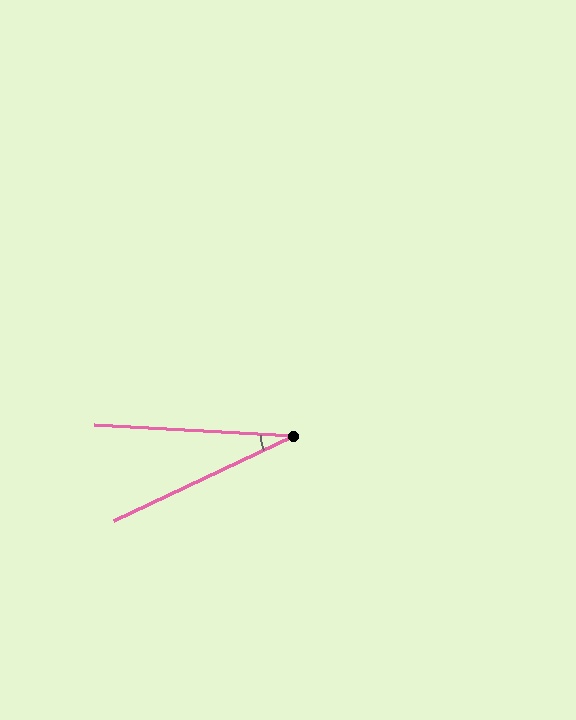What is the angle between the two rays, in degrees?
Approximately 29 degrees.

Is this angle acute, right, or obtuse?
It is acute.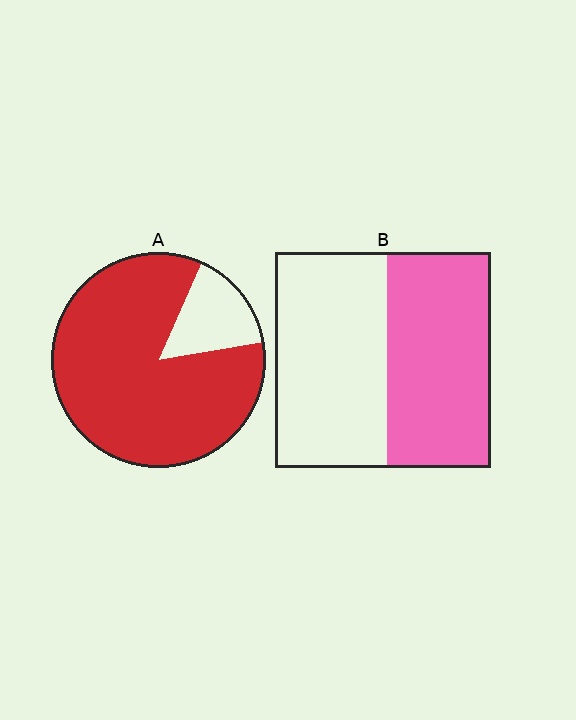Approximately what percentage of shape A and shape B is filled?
A is approximately 85% and B is approximately 50%.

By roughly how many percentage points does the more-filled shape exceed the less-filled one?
By roughly 35 percentage points (A over B).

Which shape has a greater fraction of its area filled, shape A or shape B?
Shape A.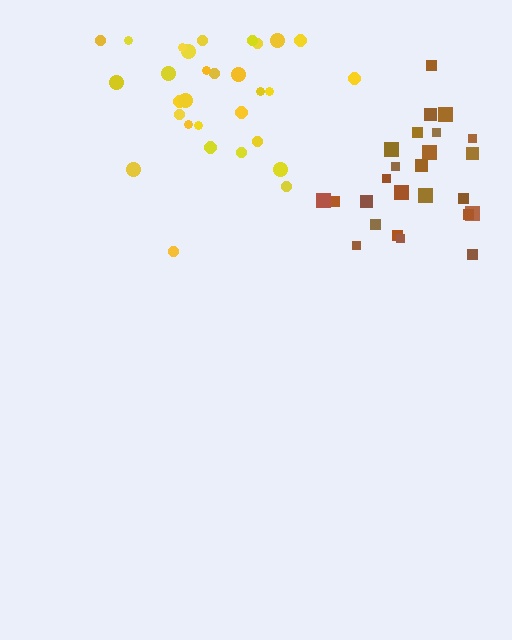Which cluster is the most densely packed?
Brown.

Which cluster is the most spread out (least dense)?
Yellow.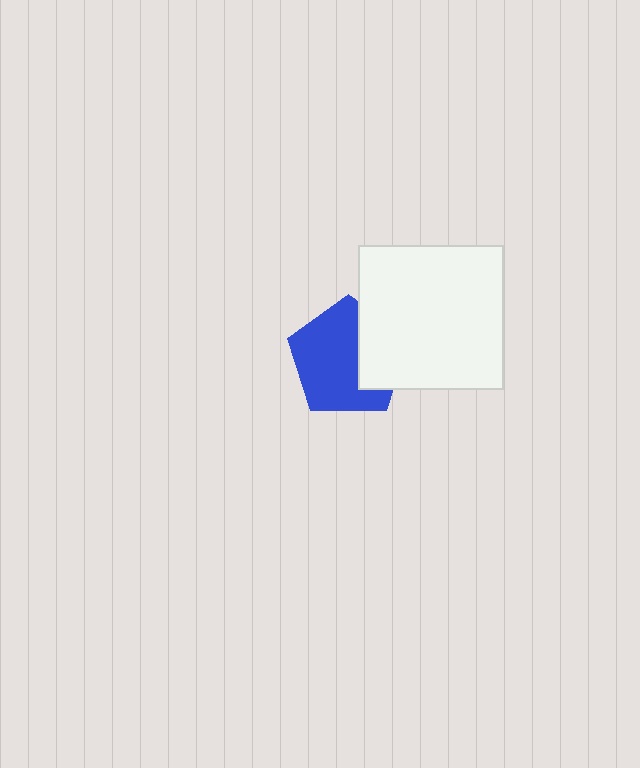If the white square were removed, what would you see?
You would see the complete blue pentagon.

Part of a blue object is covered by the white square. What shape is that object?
It is a pentagon.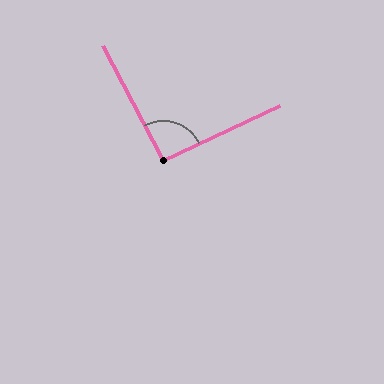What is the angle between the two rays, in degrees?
Approximately 92 degrees.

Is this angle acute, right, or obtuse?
It is approximately a right angle.